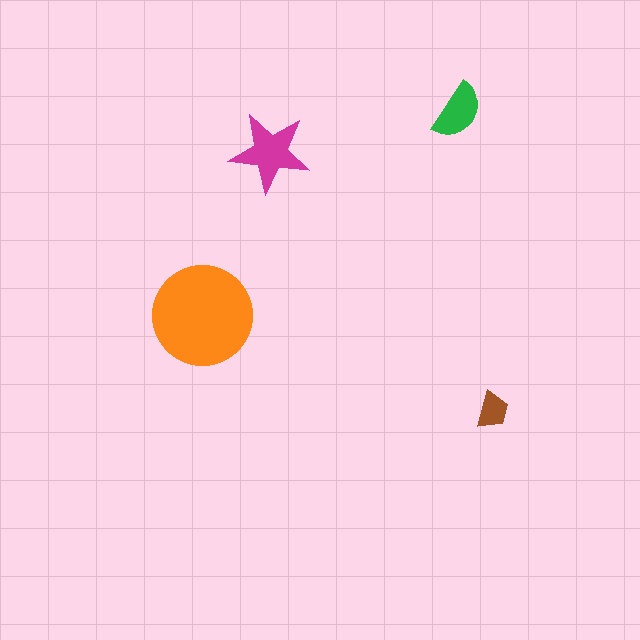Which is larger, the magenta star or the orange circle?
The orange circle.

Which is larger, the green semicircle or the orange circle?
The orange circle.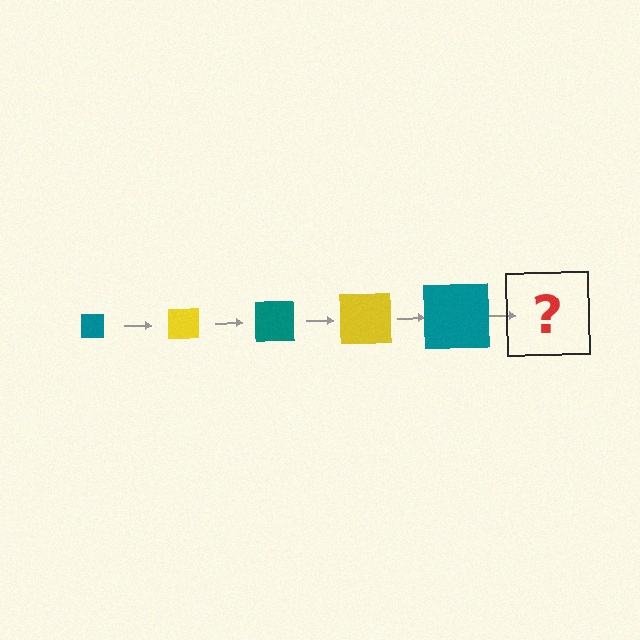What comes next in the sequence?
The next element should be a yellow square, larger than the previous one.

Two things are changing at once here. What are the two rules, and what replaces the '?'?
The two rules are that the square grows larger each step and the color cycles through teal and yellow. The '?' should be a yellow square, larger than the previous one.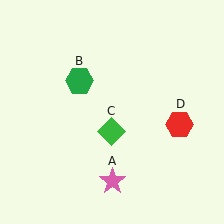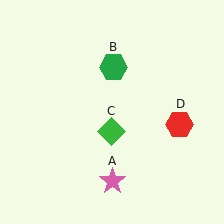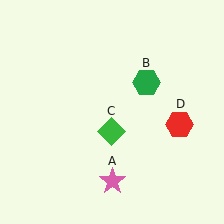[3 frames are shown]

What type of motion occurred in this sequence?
The green hexagon (object B) rotated clockwise around the center of the scene.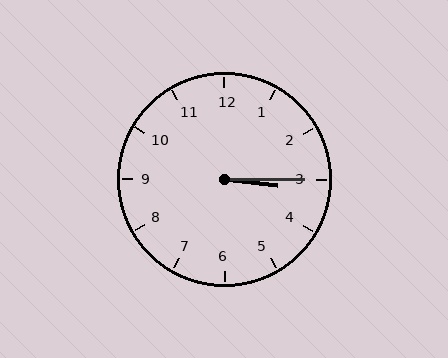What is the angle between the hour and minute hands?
Approximately 8 degrees.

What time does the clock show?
3:15.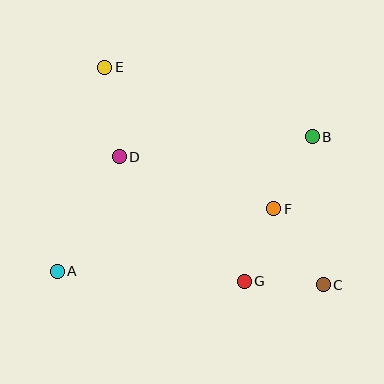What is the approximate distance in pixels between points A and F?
The distance between A and F is approximately 225 pixels.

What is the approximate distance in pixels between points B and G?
The distance between B and G is approximately 160 pixels.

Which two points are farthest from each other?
Points C and E are farthest from each other.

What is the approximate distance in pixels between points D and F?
The distance between D and F is approximately 163 pixels.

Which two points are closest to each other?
Points F and G are closest to each other.